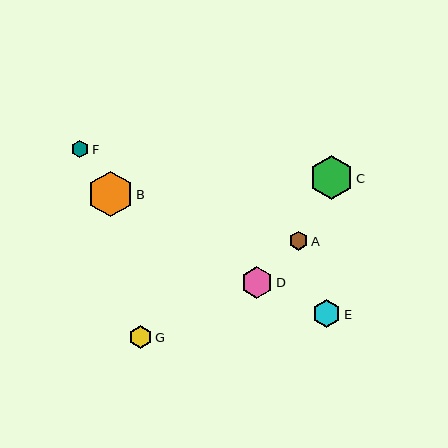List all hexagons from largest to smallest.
From largest to smallest: B, C, D, E, G, A, F.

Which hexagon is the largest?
Hexagon B is the largest with a size of approximately 45 pixels.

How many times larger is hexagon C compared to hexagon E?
Hexagon C is approximately 1.6 times the size of hexagon E.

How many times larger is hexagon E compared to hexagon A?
Hexagon E is approximately 1.4 times the size of hexagon A.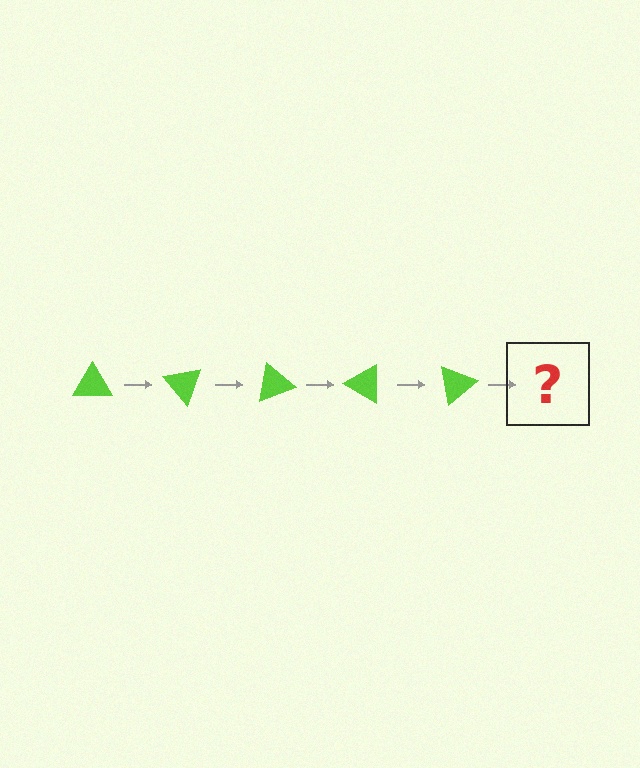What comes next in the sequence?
The next element should be a lime triangle rotated 250 degrees.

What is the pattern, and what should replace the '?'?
The pattern is that the triangle rotates 50 degrees each step. The '?' should be a lime triangle rotated 250 degrees.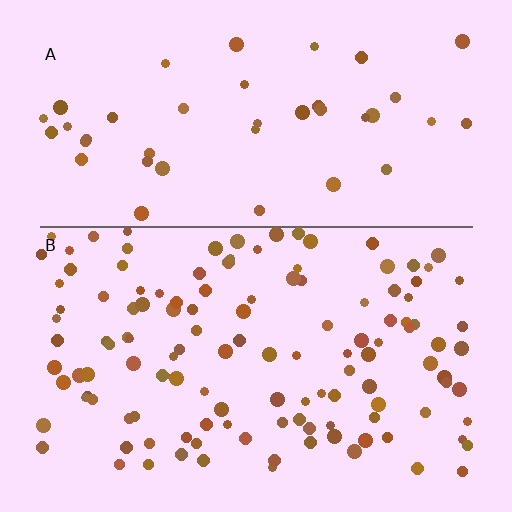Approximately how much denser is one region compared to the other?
Approximately 2.9× — region B over region A.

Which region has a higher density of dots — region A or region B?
B (the bottom).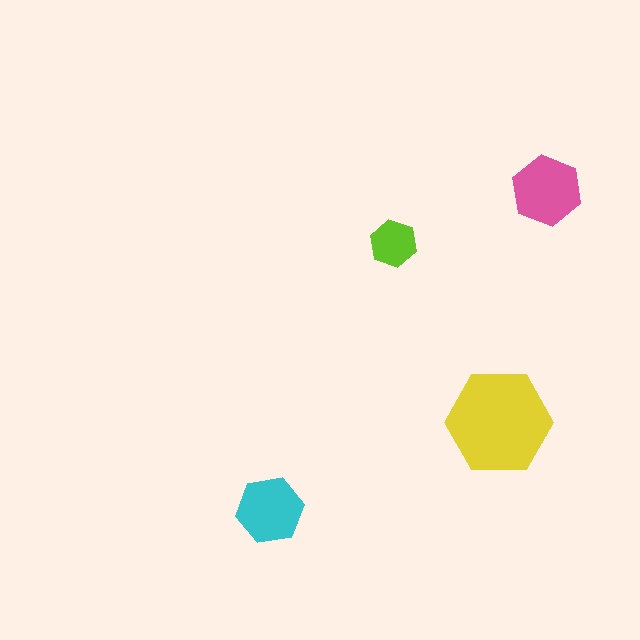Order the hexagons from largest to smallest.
the yellow one, the pink one, the cyan one, the lime one.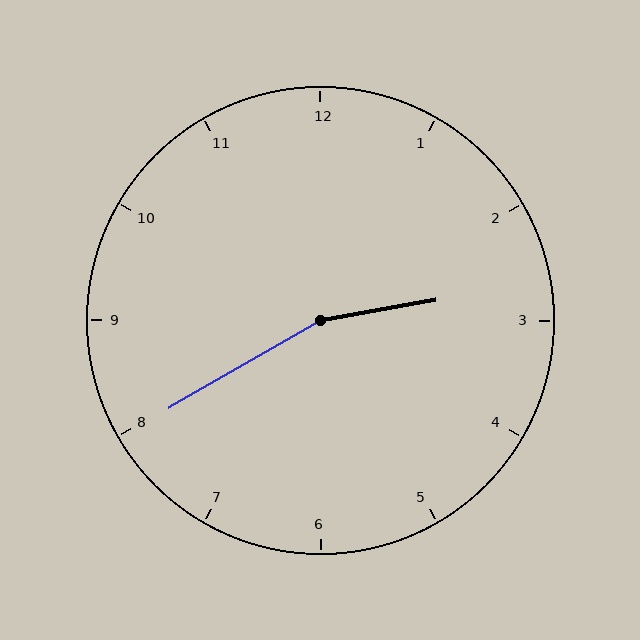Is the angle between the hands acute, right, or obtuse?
It is obtuse.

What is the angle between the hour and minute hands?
Approximately 160 degrees.